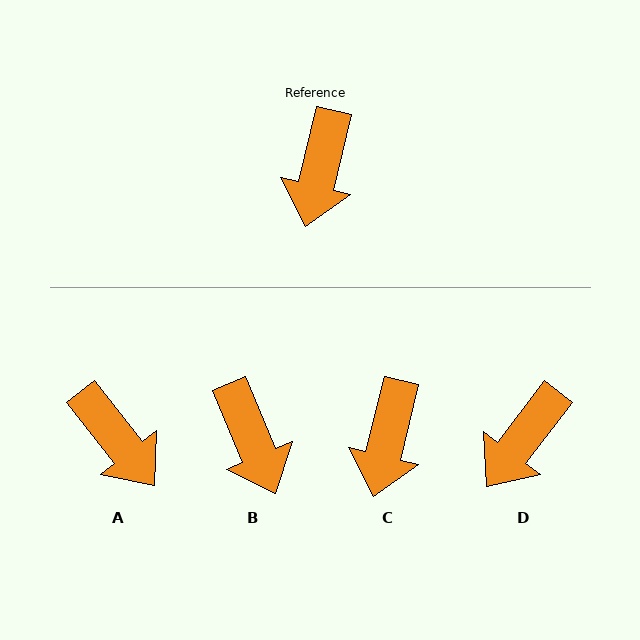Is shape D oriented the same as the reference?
No, it is off by about 24 degrees.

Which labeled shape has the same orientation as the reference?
C.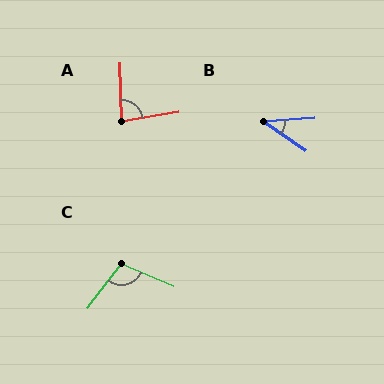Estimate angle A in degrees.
Approximately 82 degrees.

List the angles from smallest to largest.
B (38°), A (82°), C (104°).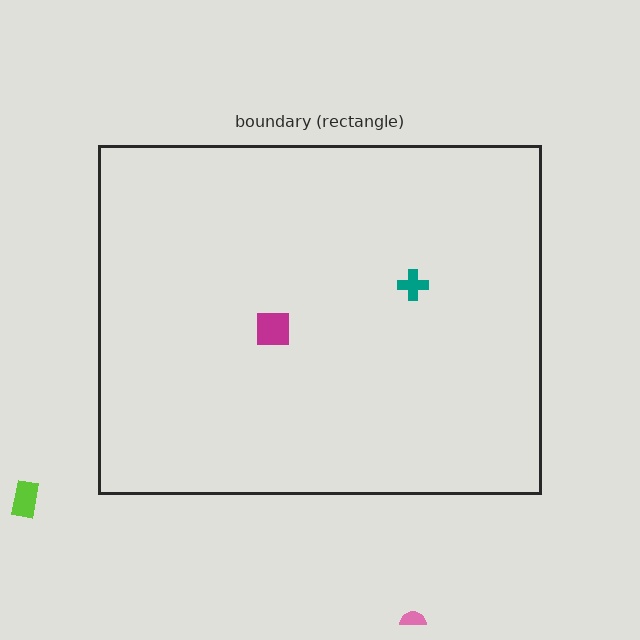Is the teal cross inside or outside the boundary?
Inside.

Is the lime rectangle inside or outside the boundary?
Outside.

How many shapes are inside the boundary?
2 inside, 2 outside.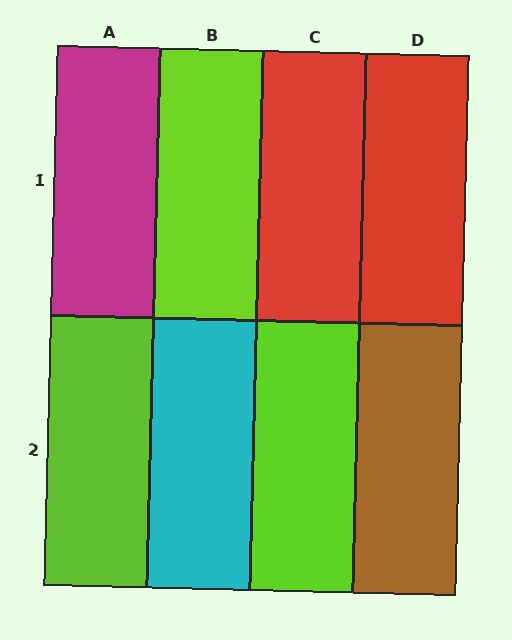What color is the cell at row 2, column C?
Lime.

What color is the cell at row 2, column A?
Lime.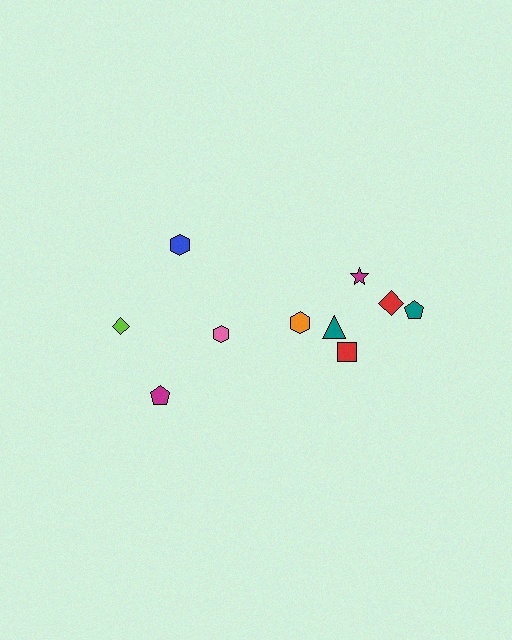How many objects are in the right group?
There are 6 objects.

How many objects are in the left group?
There are 4 objects.